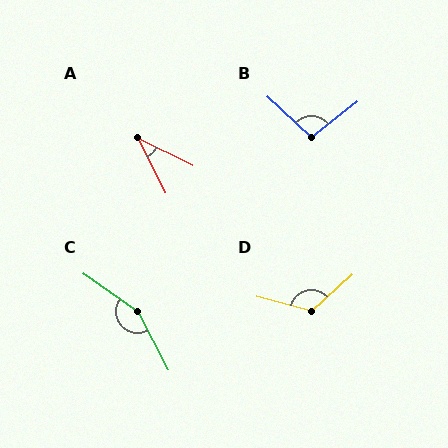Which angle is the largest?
C, at approximately 152 degrees.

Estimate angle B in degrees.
Approximately 98 degrees.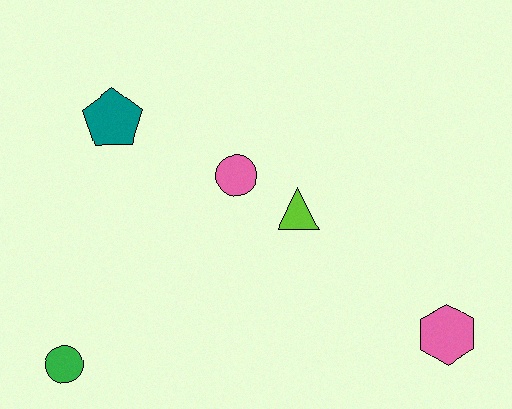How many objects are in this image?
There are 5 objects.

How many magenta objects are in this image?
There are no magenta objects.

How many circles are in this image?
There are 2 circles.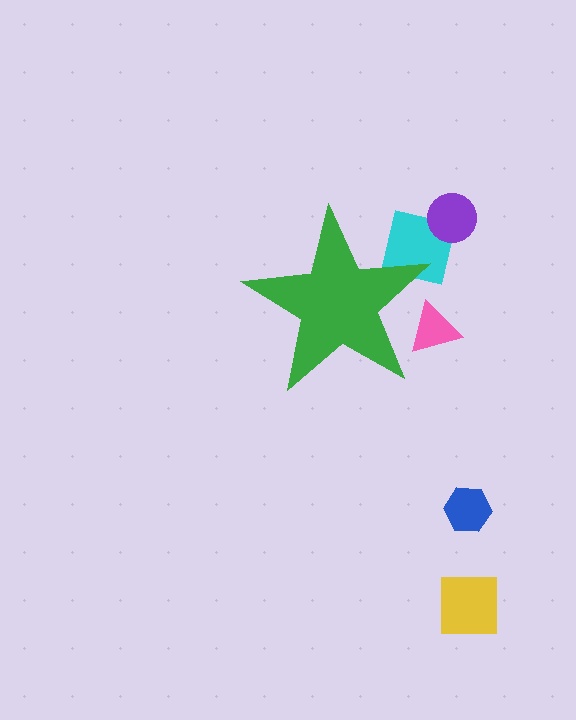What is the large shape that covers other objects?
A green star.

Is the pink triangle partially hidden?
Yes, the pink triangle is partially hidden behind the green star.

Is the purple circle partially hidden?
No, the purple circle is fully visible.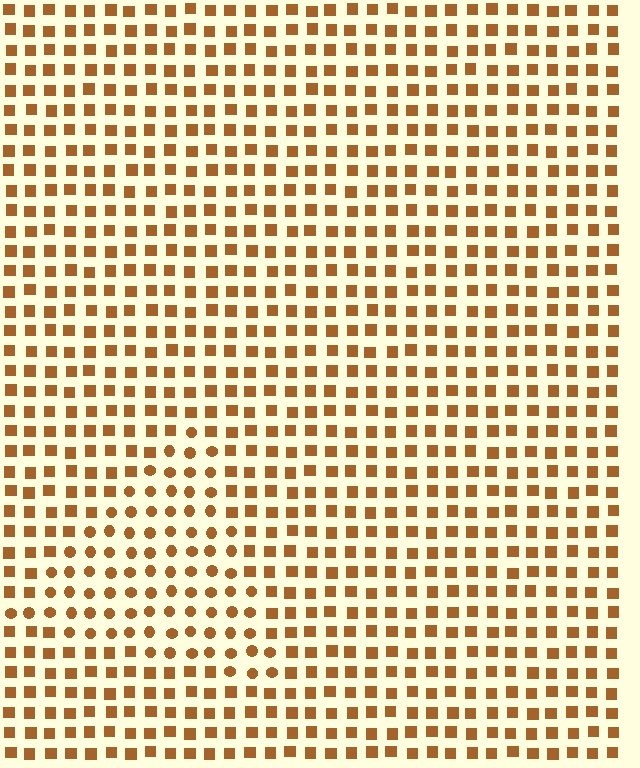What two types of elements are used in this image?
The image uses circles inside the triangle region and squares outside it.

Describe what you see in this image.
The image is filled with small brown elements arranged in a uniform grid. A triangle-shaped region contains circles, while the surrounding area contains squares. The boundary is defined purely by the change in element shape.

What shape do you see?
I see a triangle.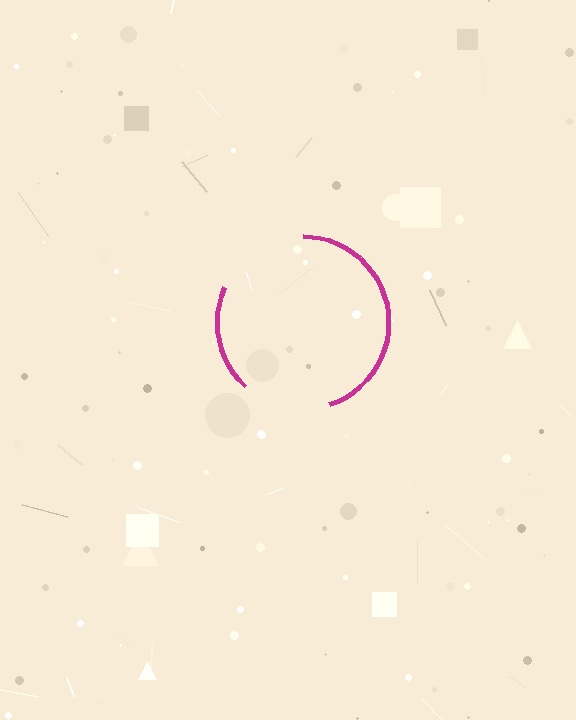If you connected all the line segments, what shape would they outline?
They would outline a circle.